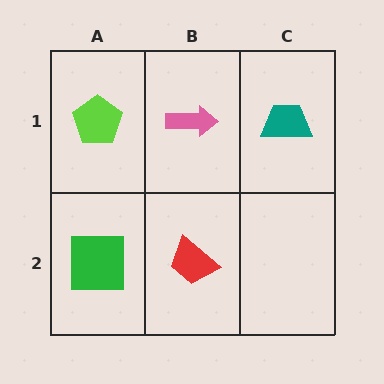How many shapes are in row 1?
3 shapes.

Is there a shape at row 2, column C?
No, that cell is empty.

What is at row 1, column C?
A teal trapezoid.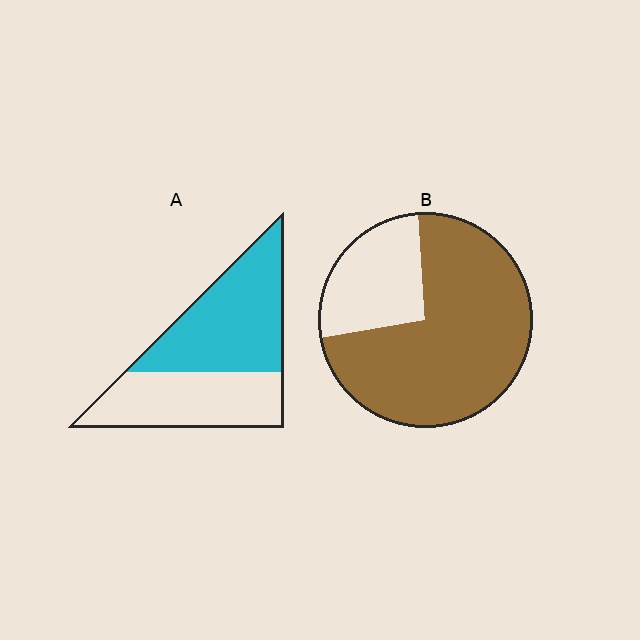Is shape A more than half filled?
Yes.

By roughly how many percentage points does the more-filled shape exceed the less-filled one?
By roughly 20 percentage points (B over A).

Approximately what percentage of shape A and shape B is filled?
A is approximately 55% and B is approximately 75%.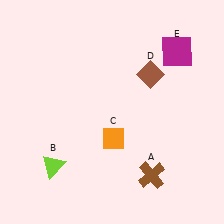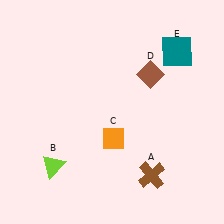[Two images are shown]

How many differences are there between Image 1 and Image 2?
There is 1 difference between the two images.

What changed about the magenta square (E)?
In Image 1, E is magenta. In Image 2, it changed to teal.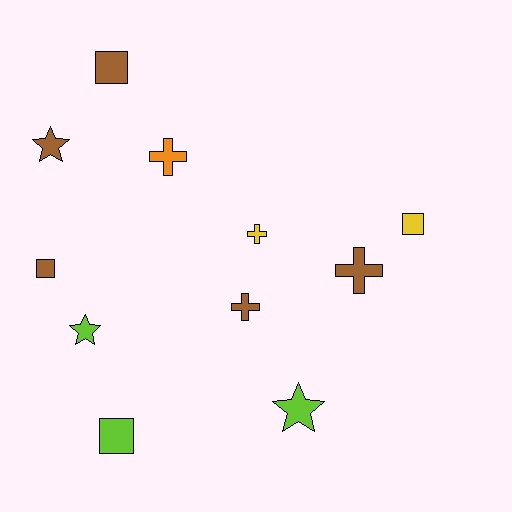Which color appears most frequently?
Brown, with 5 objects.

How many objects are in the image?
There are 11 objects.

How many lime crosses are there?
There are no lime crosses.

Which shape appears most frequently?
Square, with 4 objects.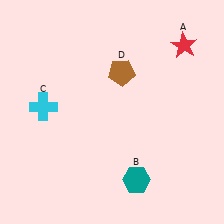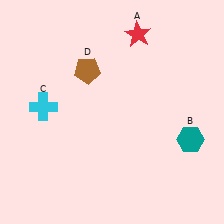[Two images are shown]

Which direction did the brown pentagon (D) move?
The brown pentagon (D) moved left.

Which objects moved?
The objects that moved are: the red star (A), the teal hexagon (B), the brown pentagon (D).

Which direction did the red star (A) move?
The red star (A) moved left.